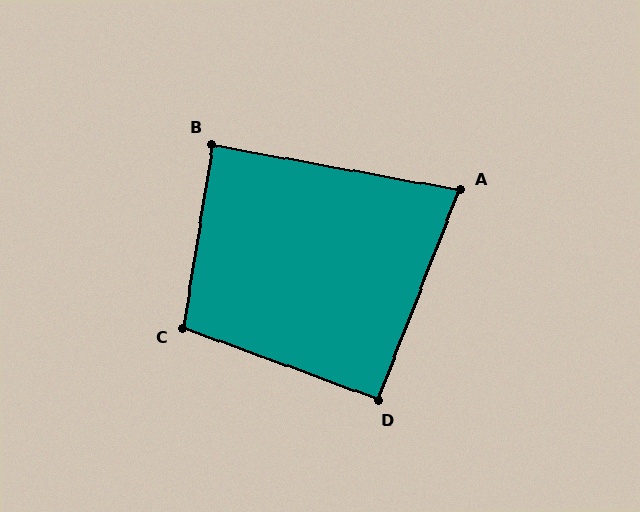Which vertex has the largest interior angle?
C, at approximately 101 degrees.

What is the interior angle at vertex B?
Approximately 89 degrees (approximately right).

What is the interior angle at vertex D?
Approximately 91 degrees (approximately right).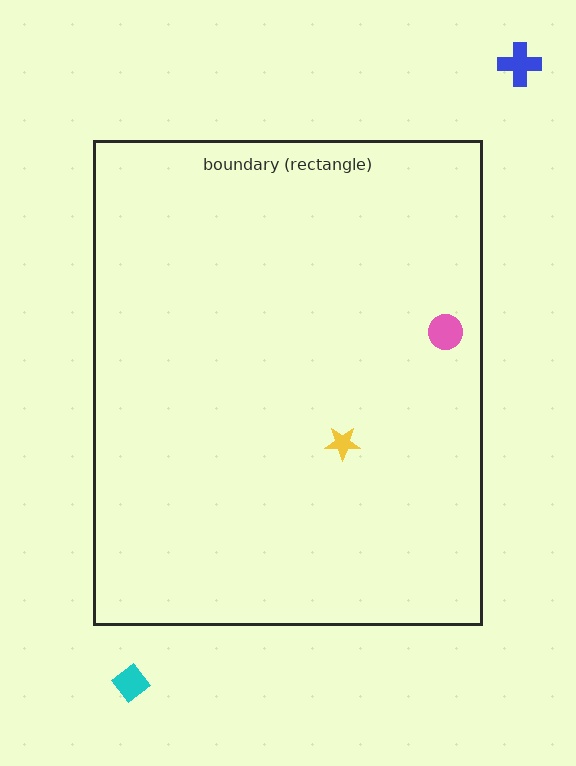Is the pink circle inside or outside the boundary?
Inside.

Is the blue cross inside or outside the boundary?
Outside.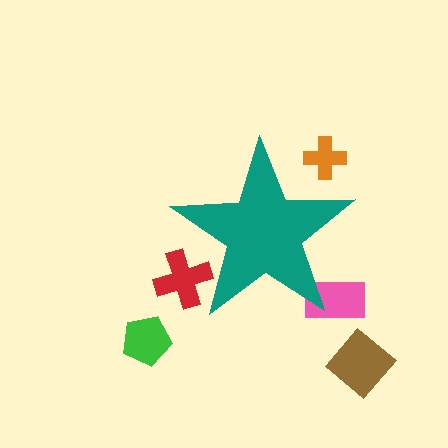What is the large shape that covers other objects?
A teal star.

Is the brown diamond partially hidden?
No, the brown diamond is fully visible.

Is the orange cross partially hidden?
Yes, the orange cross is partially hidden behind the teal star.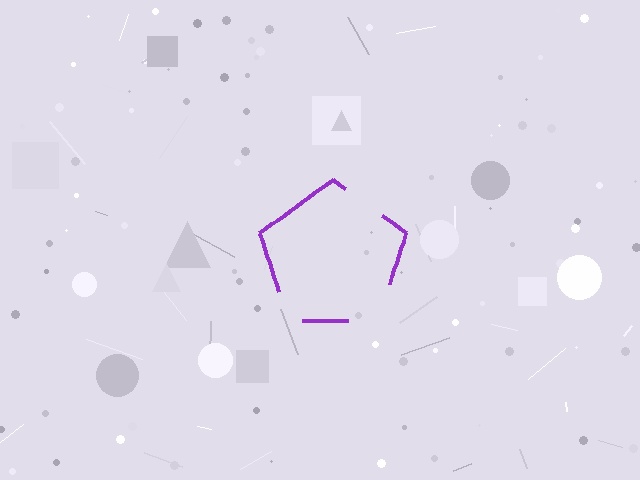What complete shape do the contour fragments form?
The contour fragments form a pentagon.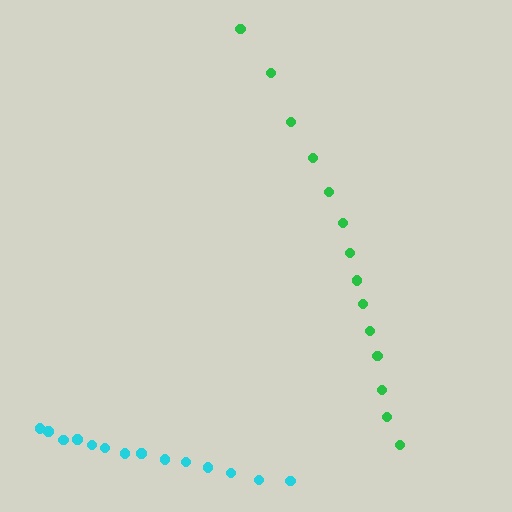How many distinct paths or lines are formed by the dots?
There are 2 distinct paths.